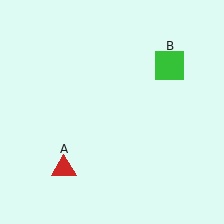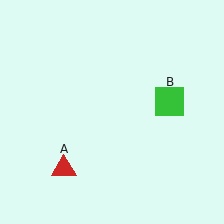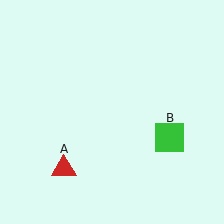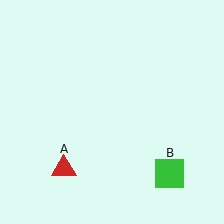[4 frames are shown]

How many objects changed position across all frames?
1 object changed position: green square (object B).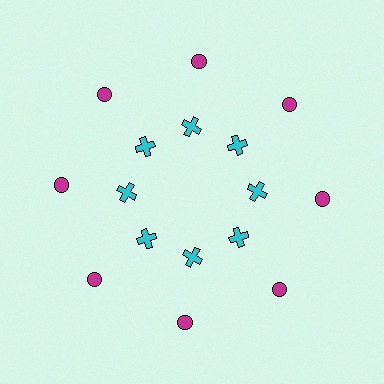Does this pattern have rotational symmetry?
Yes, this pattern has 8-fold rotational symmetry. It looks the same after rotating 45 degrees around the center.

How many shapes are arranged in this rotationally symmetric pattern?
There are 16 shapes, arranged in 8 groups of 2.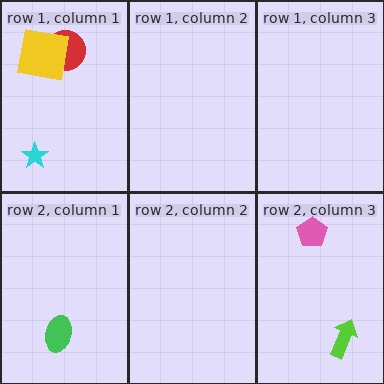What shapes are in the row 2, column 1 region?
The green ellipse.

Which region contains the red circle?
The row 1, column 1 region.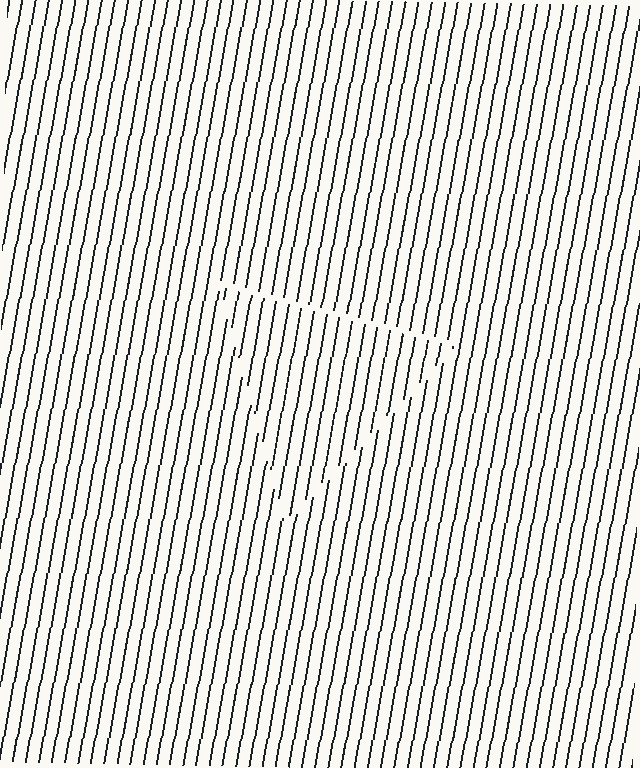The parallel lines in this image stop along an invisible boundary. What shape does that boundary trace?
An illusory triangle. The interior of the shape contains the same grating, shifted by half a period — the contour is defined by the phase discontinuity where line-ends from the inner and outer gratings abut.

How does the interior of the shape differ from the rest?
The interior of the shape contains the same grating, shifted by half a period — the contour is defined by the phase discontinuity where line-ends from the inner and outer gratings abut.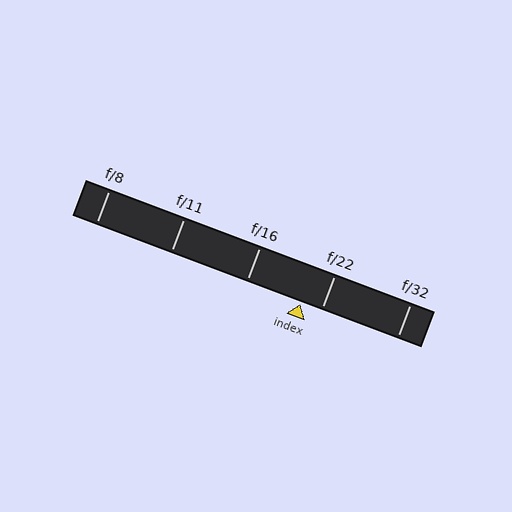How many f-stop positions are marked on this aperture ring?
There are 5 f-stop positions marked.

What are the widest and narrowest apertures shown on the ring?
The widest aperture shown is f/8 and the narrowest is f/32.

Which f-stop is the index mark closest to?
The index mark is closest to f/22.